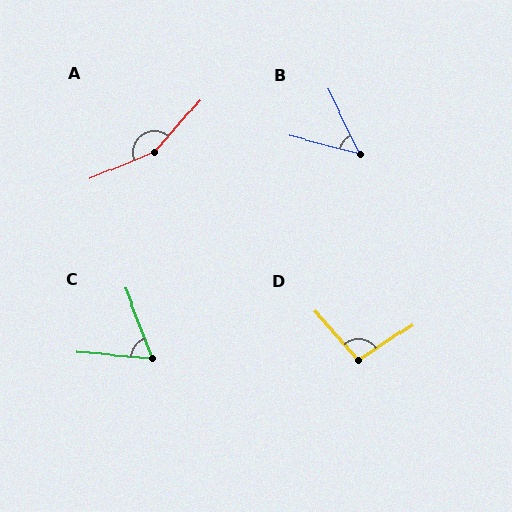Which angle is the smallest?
B, at approximately 49 degrees.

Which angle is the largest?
A, at approximately 154 degrees.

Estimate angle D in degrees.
Approximately 97 degrees.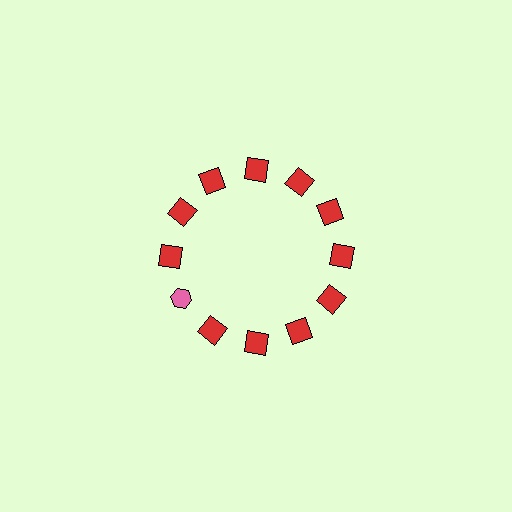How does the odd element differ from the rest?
It differs in both color (pink instead of red) and shape (hexagon instead of square).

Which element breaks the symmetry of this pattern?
The pink hexagon at roughly the 8 o'clock position breaks the symmetry. All other shapes are red squares.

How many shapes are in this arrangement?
There are 12 shapes arranged in a ring pattern.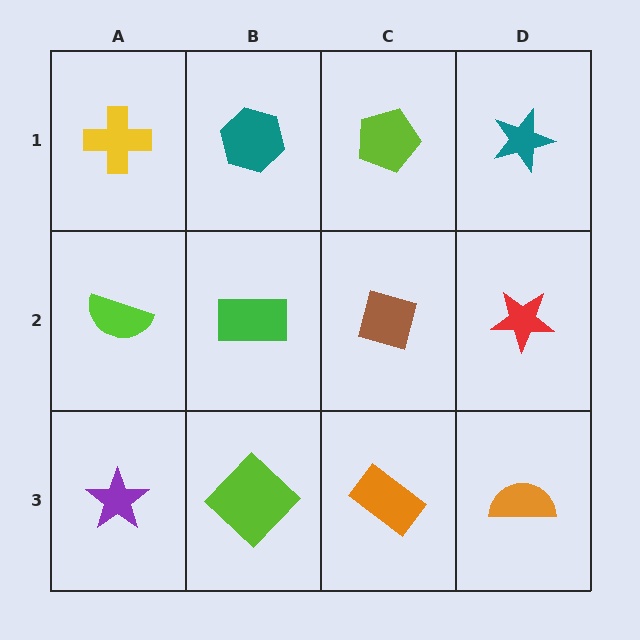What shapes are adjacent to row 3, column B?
A green rectangle (row 2, column B), a purple star (row 3, column A), an orange rectangle (row 3, column C).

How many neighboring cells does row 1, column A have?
2.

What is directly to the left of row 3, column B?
A purple star.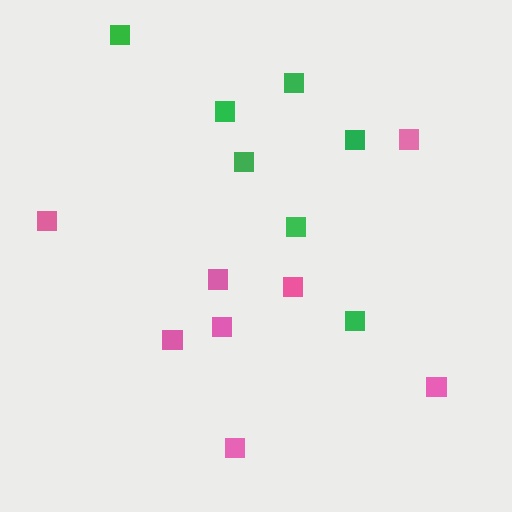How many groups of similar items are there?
There are 2 groups: one group of green squares (7) and one group of pink squares (8).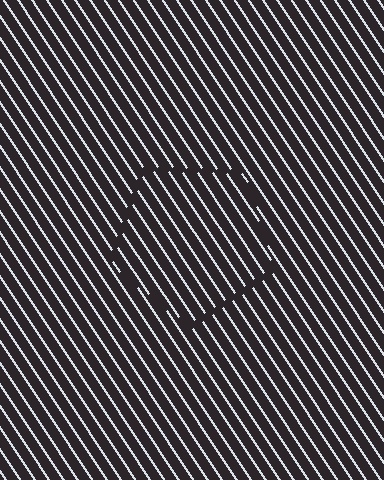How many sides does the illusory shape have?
5 sides — the line-ends trace a pentagon.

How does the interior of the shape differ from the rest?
The interior of the shape contains the same grating, shifted by half a period — the contour is defined by the phase discontinuity where line-ends from the inner and outer gratings abut.